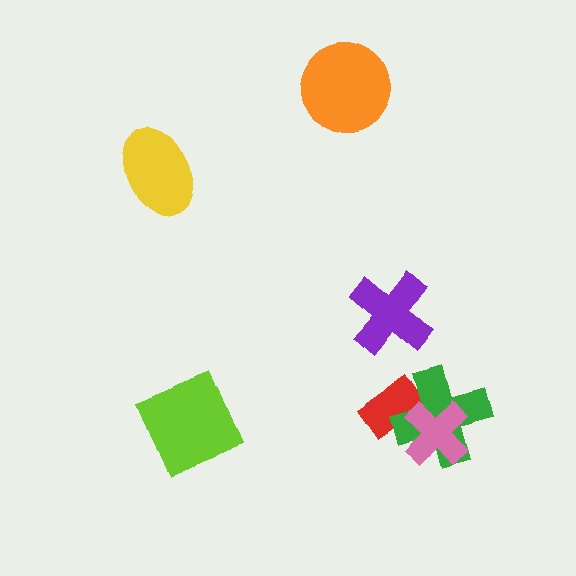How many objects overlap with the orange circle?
0 objects overlap with the orange circle.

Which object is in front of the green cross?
The pink cross is in front of the green cross.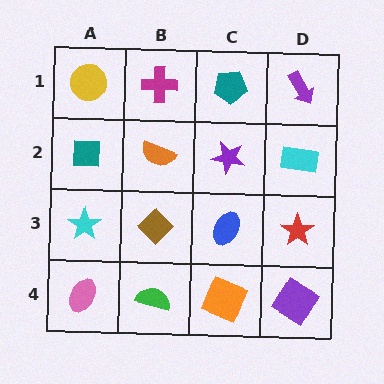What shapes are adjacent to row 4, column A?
A cyan star (row 3, column A), a green semicircle (row 4, column B).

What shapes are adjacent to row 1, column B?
An orange semicircle (row 2, column B), a yellow circle (row 1, column A), a teal pentagon (row 1, column C).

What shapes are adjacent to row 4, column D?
A red star (row 3, column D), an orange square (row 4, column C).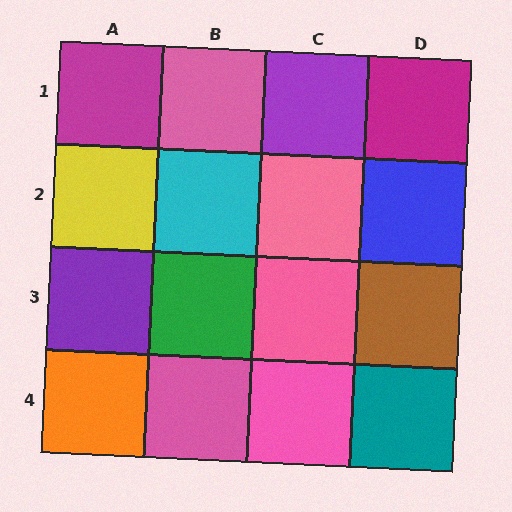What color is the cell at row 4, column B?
Pink.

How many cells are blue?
1 cell is blue.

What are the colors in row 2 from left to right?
Yellow, cyan, pink, blue.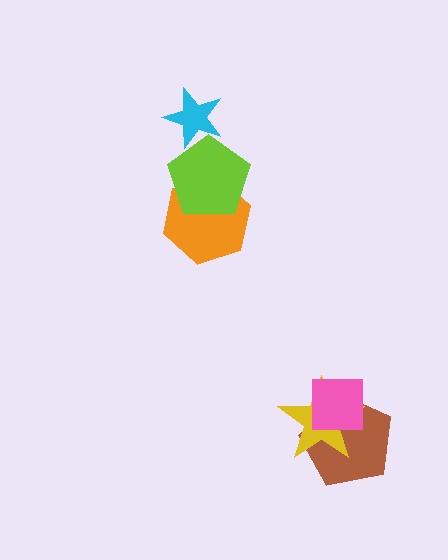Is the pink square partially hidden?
No, no other shape covers it.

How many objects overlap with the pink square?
2 objects overlap with the pink square.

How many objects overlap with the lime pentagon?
2 objects overlap with the lime pentagon.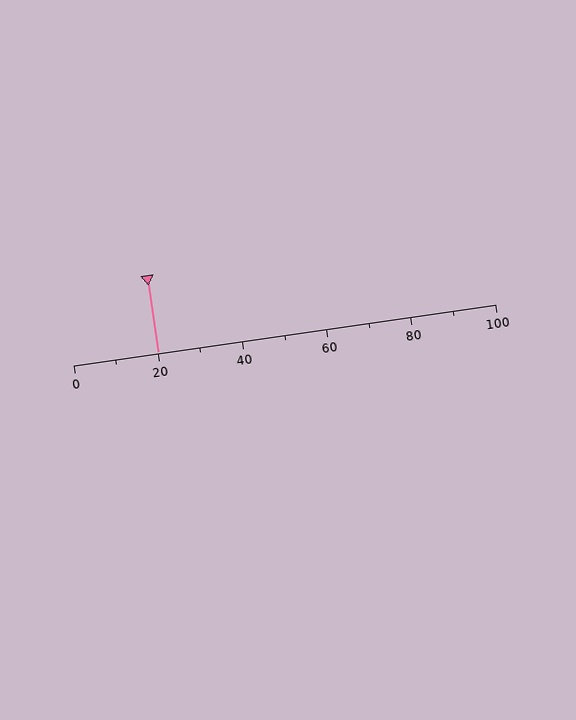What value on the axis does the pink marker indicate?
The marker indicates approximately 20.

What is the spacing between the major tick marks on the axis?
The major ticks are spaced 20 apart.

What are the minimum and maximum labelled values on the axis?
The axis runs from 0 to 100.